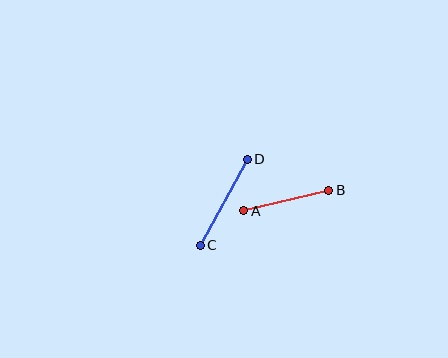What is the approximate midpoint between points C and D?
The midpoint is at approximately (224, 202) pixels.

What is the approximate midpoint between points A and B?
The midpoint is at approximately (286, 201) pixels.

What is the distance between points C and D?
The distance is approximately 98 pixels.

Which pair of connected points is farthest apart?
Points C and D are farthest apart.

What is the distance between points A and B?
The distance is approximately 87 pixels.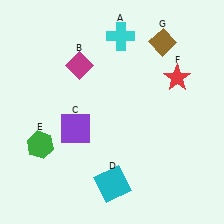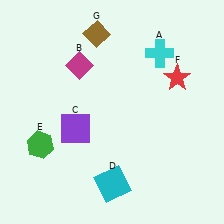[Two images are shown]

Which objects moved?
The objects that moved are: the cyan cross (A), the brown diamond (G).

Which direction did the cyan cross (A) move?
The cyan cross (A) moved right.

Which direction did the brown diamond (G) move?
The brown diamond (G) moved left.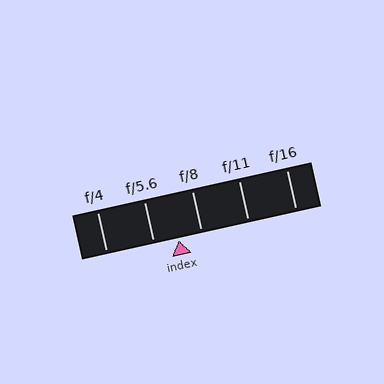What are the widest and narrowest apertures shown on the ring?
The widest aperture shown is f/4 and the narrowest is f/16.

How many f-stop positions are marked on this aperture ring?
There are 5 f-stop positions marked.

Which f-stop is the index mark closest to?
The index mark is closest to f/8.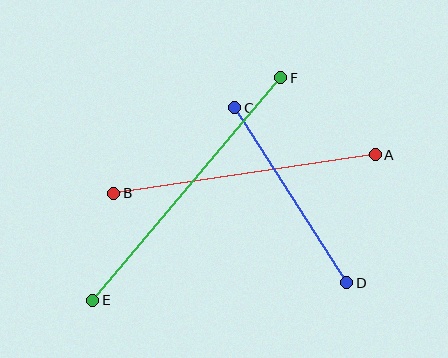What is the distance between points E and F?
The distance is approximately 291 pixels.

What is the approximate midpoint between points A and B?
The midpoint is at approximately (245, 174) pixels.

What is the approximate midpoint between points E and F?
The midpoint is at approximately (187, 189) pixels.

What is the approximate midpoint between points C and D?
The midpoint is at approximately (291, 195) pixels.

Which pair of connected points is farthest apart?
Points E and F are farthest apart.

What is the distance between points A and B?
The distance is approximately 264 pixels.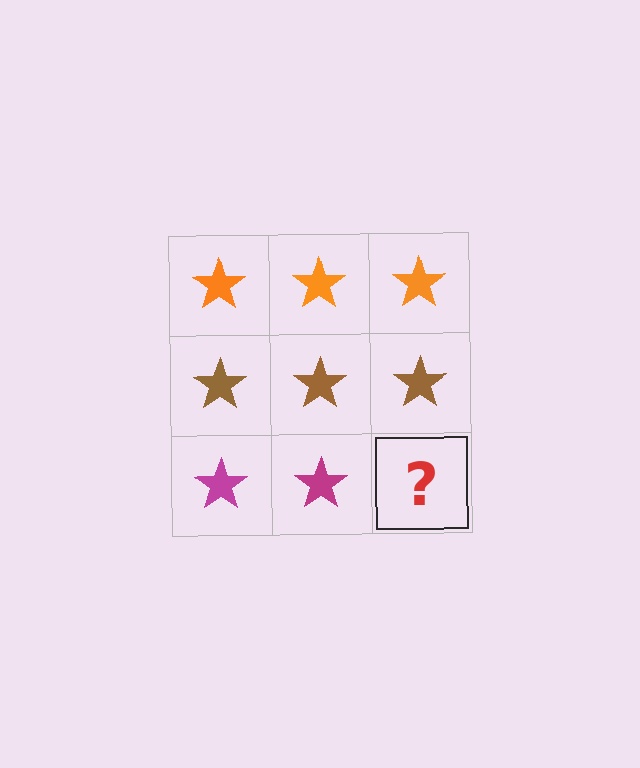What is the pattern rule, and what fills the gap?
The rule is that each row has a consistent color. The gap should be filled with a magenta star.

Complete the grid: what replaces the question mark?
The question mark should be replaced with a magenta star.